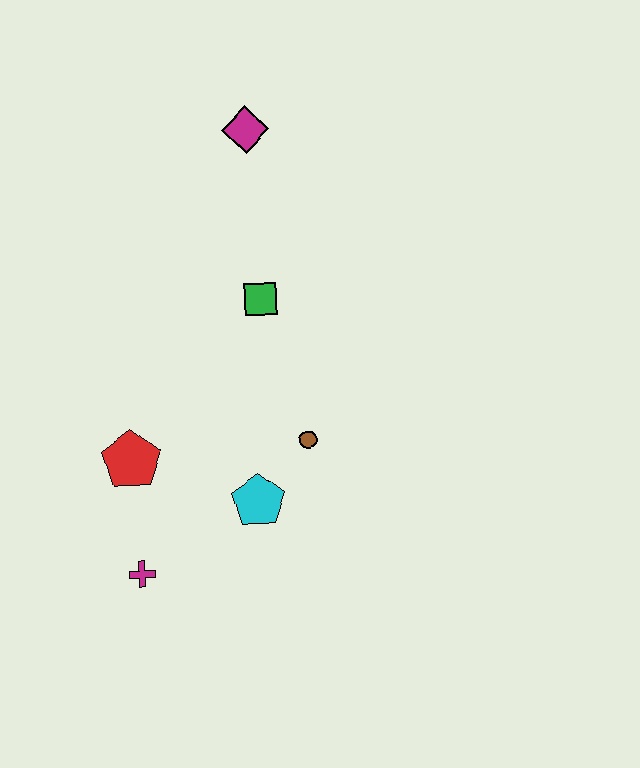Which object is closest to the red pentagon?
The magenta cross is closest to the red pentagon.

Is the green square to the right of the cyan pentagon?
Yes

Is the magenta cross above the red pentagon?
No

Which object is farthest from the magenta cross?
The magenta diamond is farthest from the magenta cross.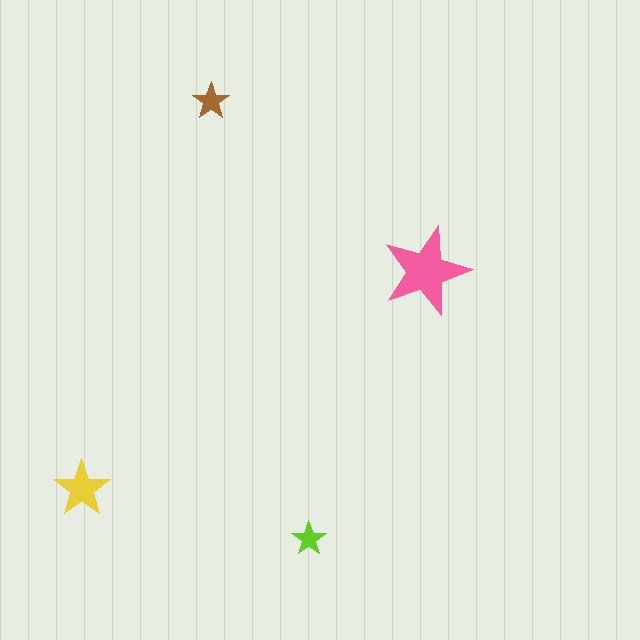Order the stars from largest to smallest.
the pink one, the yellow one, the brown one, the lime one.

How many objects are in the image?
There are 4 objects in the image.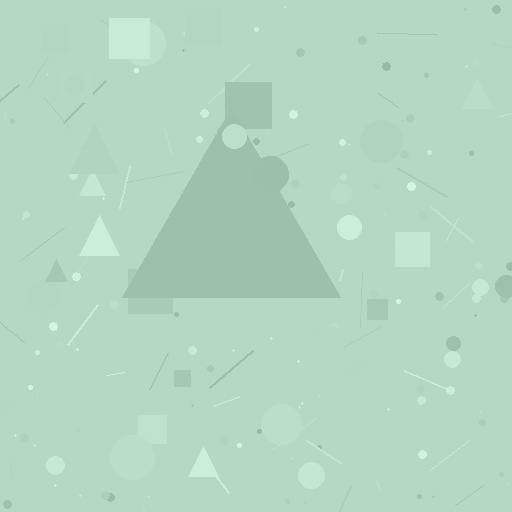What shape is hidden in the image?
A triangle is hidden in the image.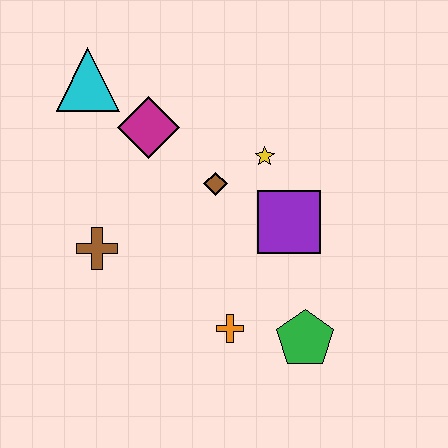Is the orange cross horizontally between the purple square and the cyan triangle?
Yes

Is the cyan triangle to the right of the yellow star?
No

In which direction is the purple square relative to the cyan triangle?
The purple square is to the right of the cyan triangle.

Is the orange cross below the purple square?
Yes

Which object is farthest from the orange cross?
The cyan triangle is farthest from the orange cross.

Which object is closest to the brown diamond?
The yellow star is closest to the brown diamond.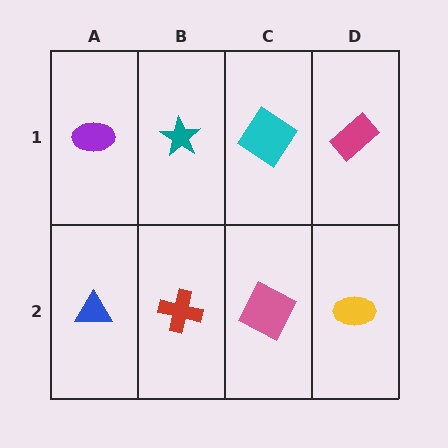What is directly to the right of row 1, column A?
A teal star.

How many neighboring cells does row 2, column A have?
2.